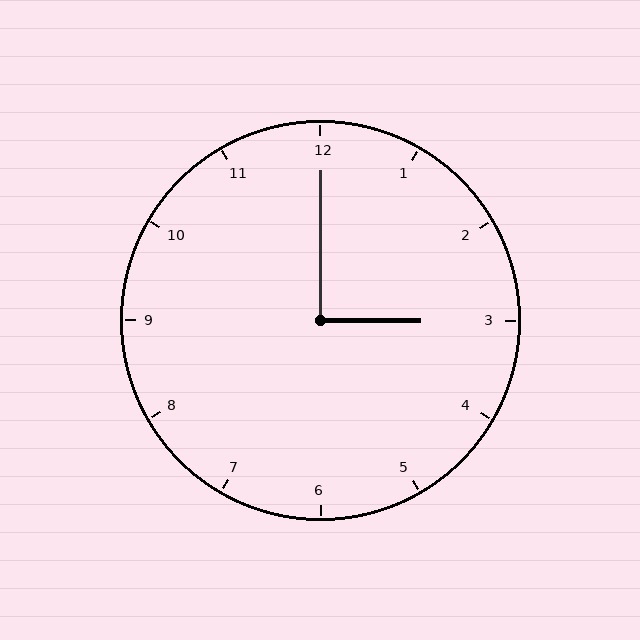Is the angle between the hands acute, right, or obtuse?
It is right.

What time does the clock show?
3:00.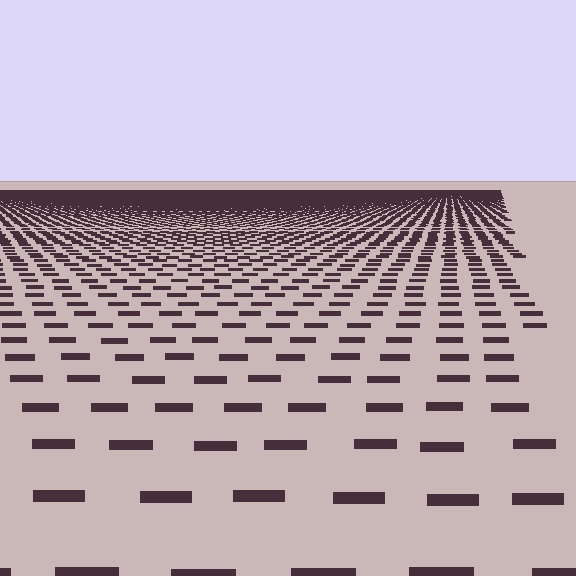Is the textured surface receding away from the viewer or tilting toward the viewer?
The surface is receding away from the viewer. Texture elements get smaller and denser toward the top.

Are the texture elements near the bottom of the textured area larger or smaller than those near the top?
Larger. Near the bottom, elements are closer to the viewer and appear at a bigger on-screen size.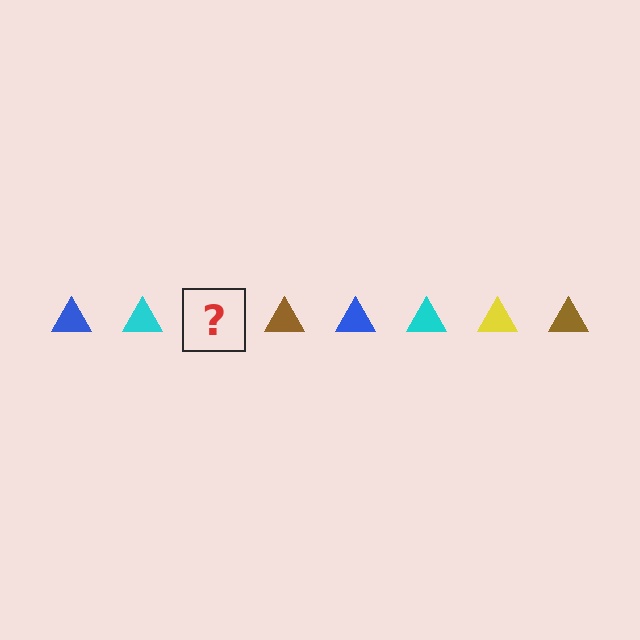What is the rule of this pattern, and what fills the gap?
The rule is that the pattern cycles through blue, cyan, yellow, brown triangles. The gap should be filled with a yellow triangle.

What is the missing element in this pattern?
The missing element is a yellow triangle.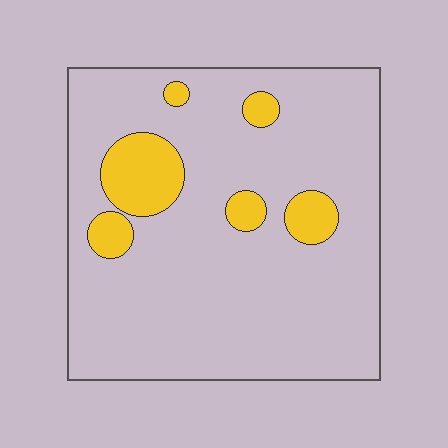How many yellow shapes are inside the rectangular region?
6.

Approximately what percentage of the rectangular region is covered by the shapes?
Approximately 15%.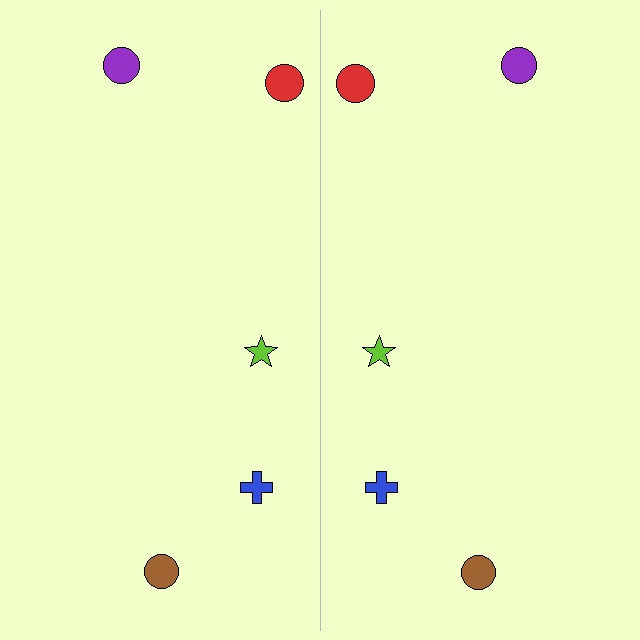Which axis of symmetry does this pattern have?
The pattern has a vertical axis of symmetry running through the center of the image.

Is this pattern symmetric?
Yes, this pattern has bilateral (reflection) symmetry.